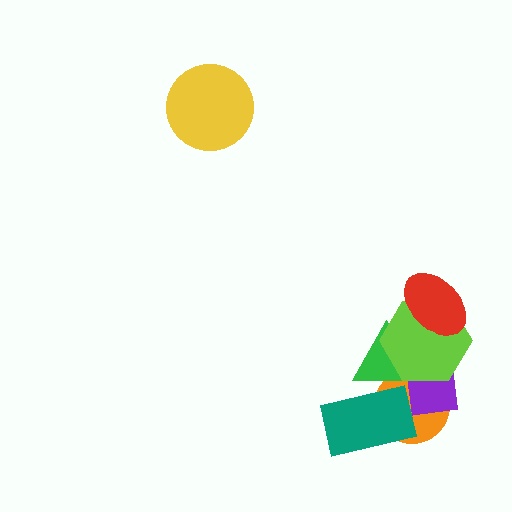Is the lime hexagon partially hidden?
Yes, it is partially covered by another shape.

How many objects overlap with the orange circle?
4 objects overlap with the orange circle.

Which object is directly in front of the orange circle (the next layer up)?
The teal rectangle is directly in front of the orange circle.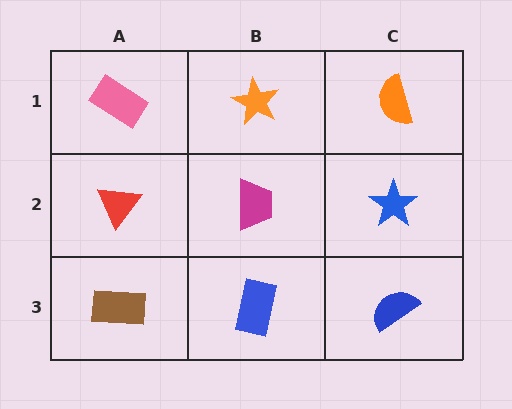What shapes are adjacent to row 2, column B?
An orange star (row 1, column B), a blue rectangle (row 3, column B), a red triangle (row 2, column A), a blue star (row 2, column C).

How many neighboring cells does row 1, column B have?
3.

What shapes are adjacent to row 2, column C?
An orange semicircle (row 1, column C), a blue semicircle (row 3, column C), a magenta trapezoid (row 2, column B).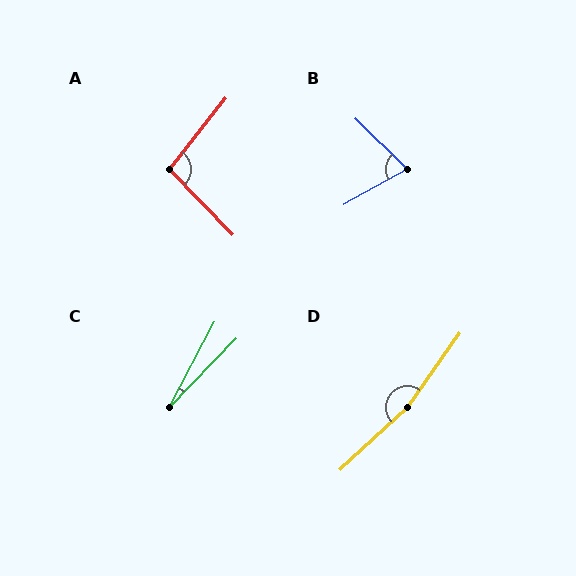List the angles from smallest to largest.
C (16°), B (74°), A (98°), D (168°).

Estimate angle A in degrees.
Approximately 98 degrees.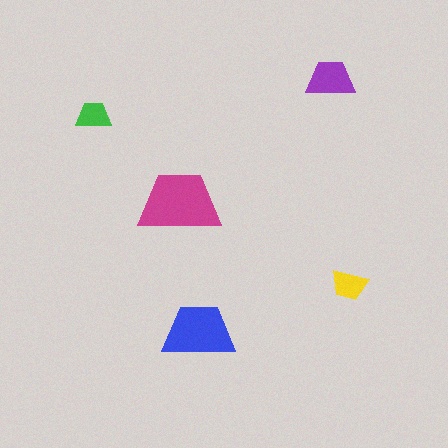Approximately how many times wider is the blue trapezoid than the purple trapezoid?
About 1.5 times wider.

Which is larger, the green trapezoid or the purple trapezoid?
The purple one.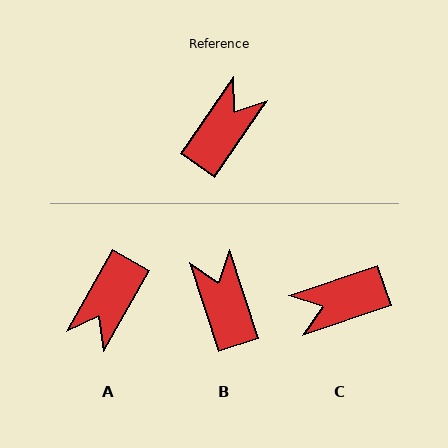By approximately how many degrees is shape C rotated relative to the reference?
Approximately 143 degrees counter-clockwise.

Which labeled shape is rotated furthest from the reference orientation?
A, about 175 degrees away.